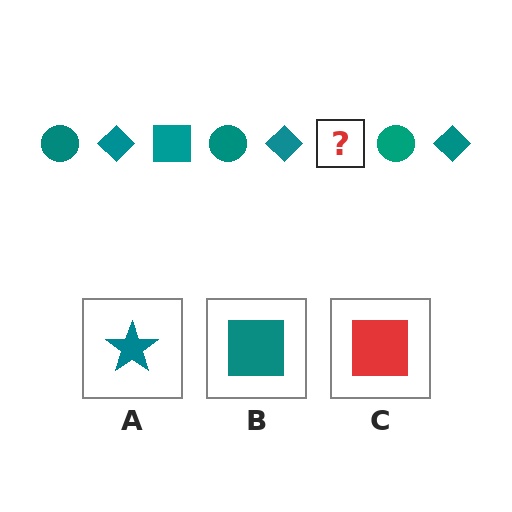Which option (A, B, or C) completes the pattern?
B.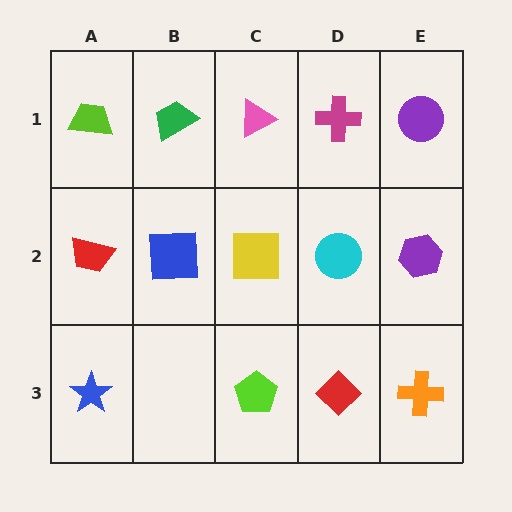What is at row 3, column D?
A red diamond.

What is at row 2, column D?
A cyan circle.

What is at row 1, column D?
A magenta cross.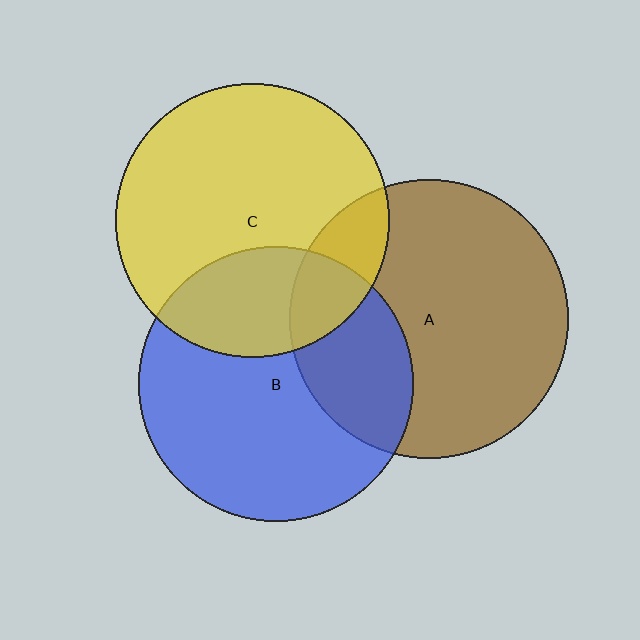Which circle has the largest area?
Circle A (brown).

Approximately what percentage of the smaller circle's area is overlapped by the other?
Approximately 15%.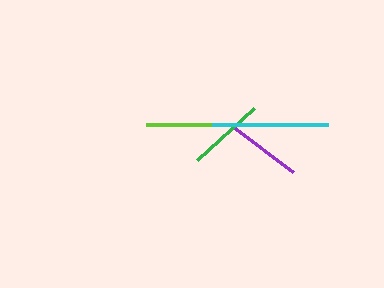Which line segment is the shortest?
The purple line is the shortest at approximately 77 pixels.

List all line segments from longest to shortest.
From longest to shortest: lime, cyan, green, purple.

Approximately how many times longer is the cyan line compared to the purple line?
The cyan line is approximately 1.5 times the length of the purple line.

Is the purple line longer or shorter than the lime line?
The lime line is longer than the purple line.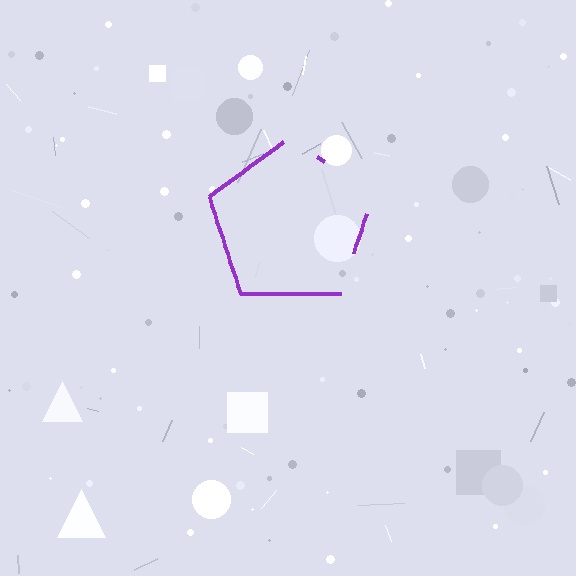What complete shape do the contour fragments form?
The contour fragments form a pentagon.